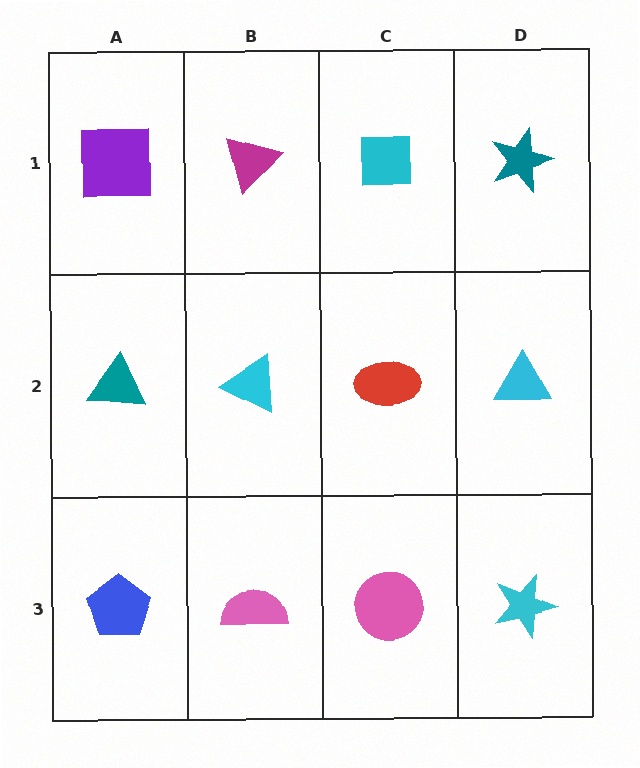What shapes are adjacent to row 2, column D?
A teal star (row 1, column D), a cyan star (row 3, column D), a red ellipse (row 2, column C).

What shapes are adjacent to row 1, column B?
A cyan triangle (row 2, column B), a purple square (row 1, column A), a cyan square (row 1, column C).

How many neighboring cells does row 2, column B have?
4.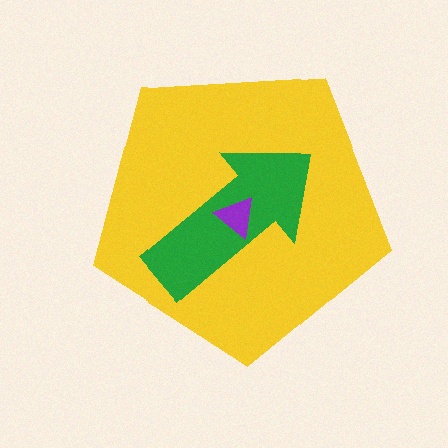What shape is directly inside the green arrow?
The purple triangle.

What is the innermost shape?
The purple triangle.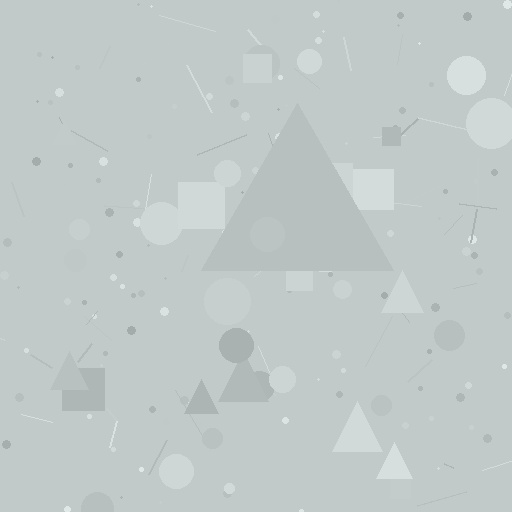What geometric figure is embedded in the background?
A triangle is embedded in the background.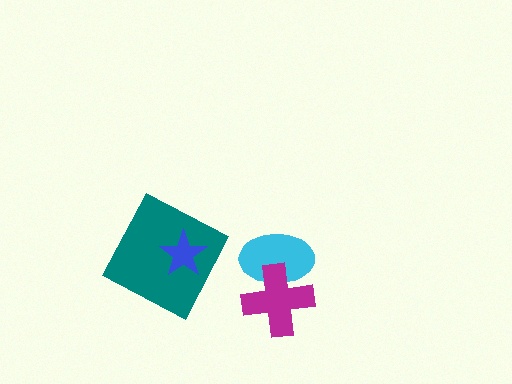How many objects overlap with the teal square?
1 object overlaps with the teal square.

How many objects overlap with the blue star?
1 object overlaps with the blue star.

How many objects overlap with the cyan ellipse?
1 object overlaps with the cyan ellipse.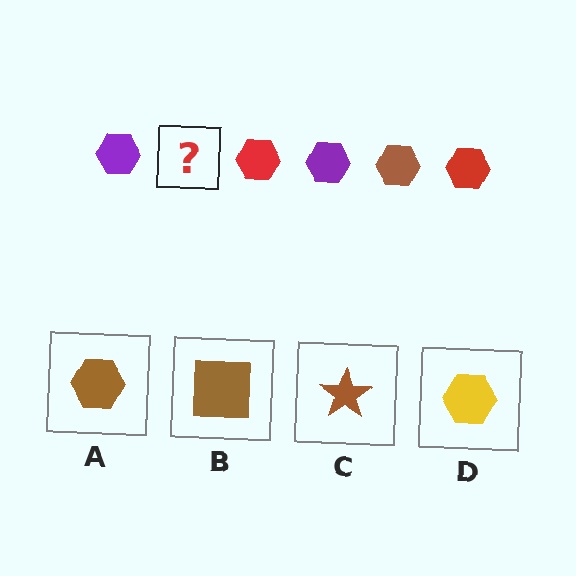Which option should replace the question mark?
Option A.